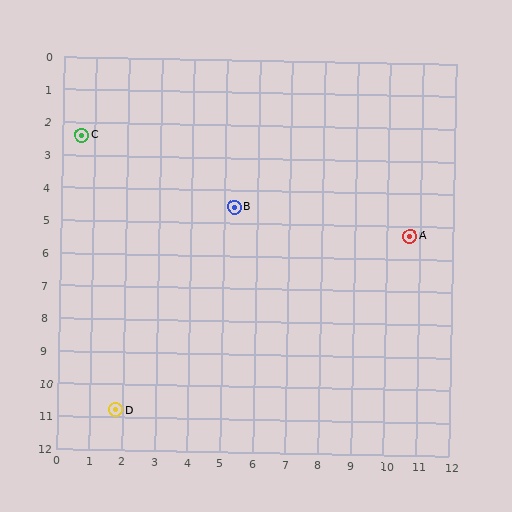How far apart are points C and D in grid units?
Points C and D are about 8.5 grid units apart.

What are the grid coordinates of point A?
Point A is at approximately (10.7, 5.3).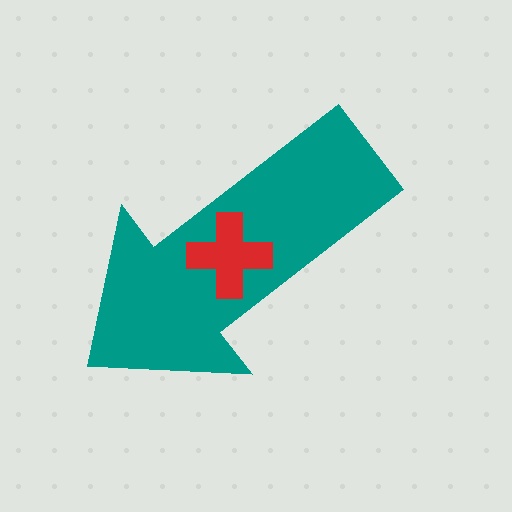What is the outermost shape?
The teal arrow.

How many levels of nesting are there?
2.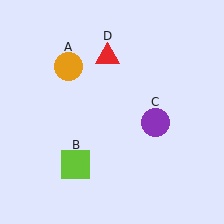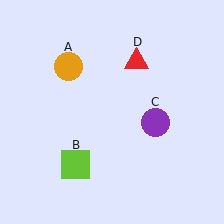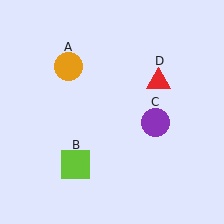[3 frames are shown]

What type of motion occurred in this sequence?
The red triangle (object D) rotated clockwise around the center of the scene.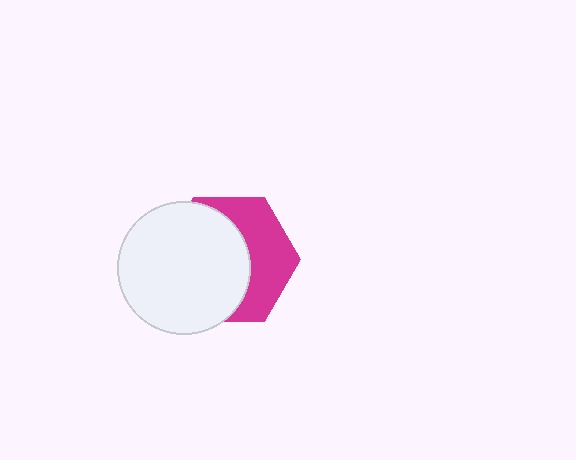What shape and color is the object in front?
The object in front is a white circle.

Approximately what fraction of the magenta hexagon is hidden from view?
Roughly 58% of the magenta hexagon is hidden behind the white circle.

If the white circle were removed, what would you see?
You would see the complete magenta hexagon.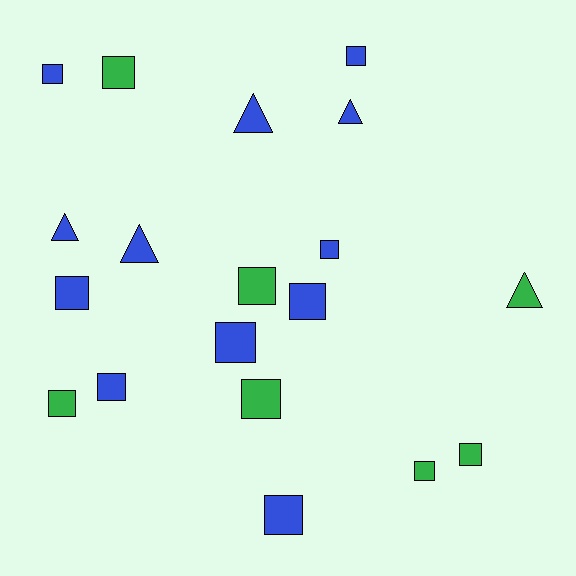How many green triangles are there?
There is 1 green triangle.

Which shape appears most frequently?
Square, with 14 objects.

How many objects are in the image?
There are 19 objects.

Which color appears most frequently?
Blue, with 12 objects.